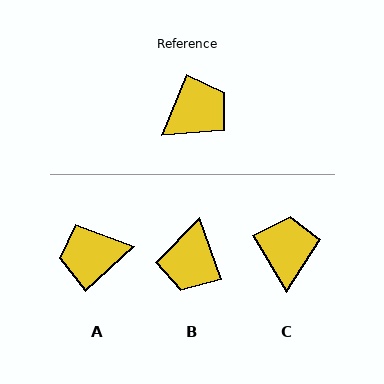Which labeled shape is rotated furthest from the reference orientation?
A, about 155 degrees away.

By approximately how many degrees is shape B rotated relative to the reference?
Approximately 138 degrees clockwise.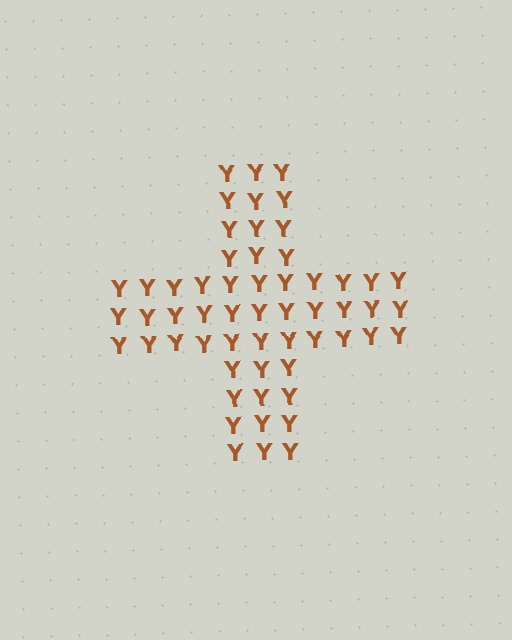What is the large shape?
The large shape is a cross.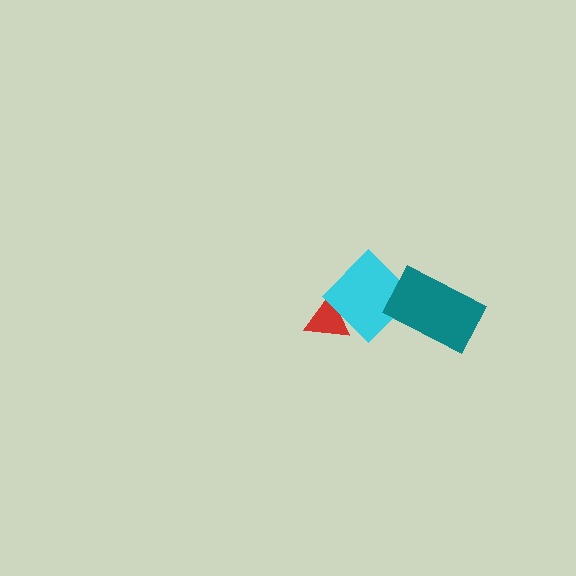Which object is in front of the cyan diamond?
The teal rectangle is in front of the cyan diamond.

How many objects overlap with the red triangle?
1 object overlaps with the red triangle.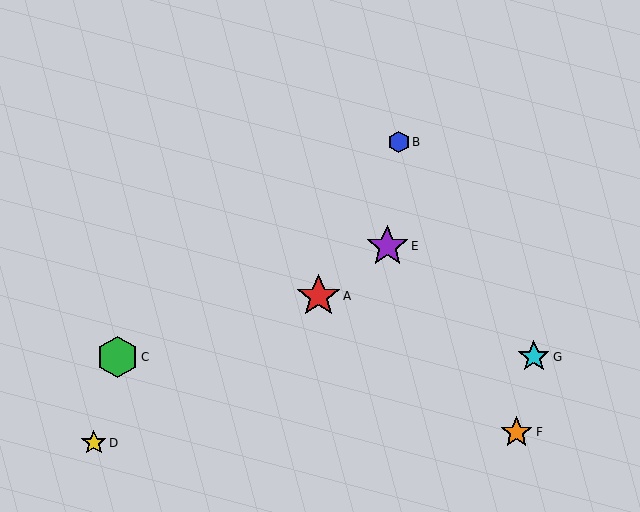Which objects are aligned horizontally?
Objects C, G are aligned horizontally.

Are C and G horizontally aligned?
Yes, both are at y≈357.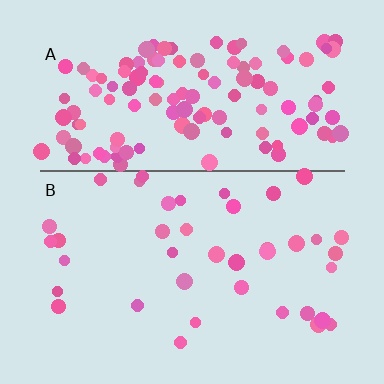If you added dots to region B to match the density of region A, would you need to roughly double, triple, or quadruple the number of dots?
Approximately triple.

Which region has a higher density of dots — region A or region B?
A (the top).